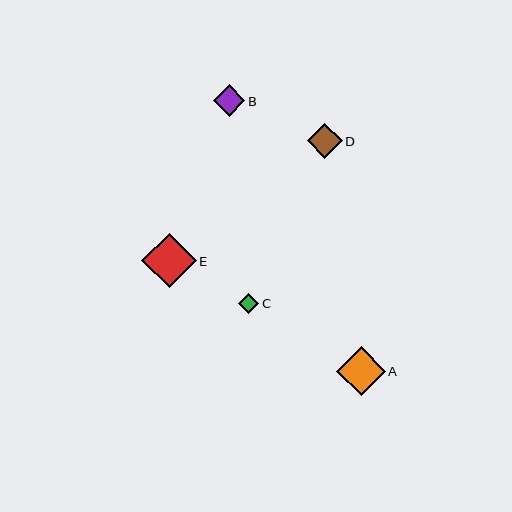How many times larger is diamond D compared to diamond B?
Diamond D is approximately 1.1 times the size of diamond B.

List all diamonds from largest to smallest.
From largest to smallest: E, A, D, B, C.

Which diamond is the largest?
Diamond E is the largest with a size of approximately 54 pixels.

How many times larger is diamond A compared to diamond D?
Diamond A is approximately 1.4 times the size of diamond D.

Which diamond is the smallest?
Diamond C is the smallest with a size of approximately 21 pixels.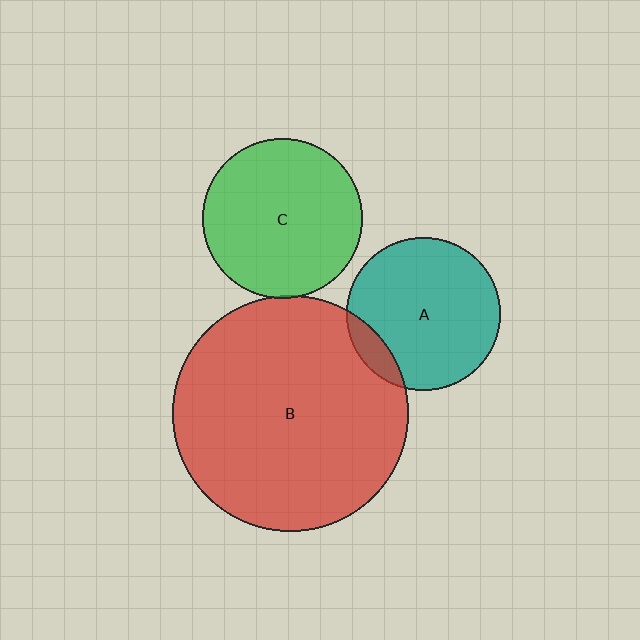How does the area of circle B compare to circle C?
Approximately 2.2 times.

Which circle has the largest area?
Circle B (red).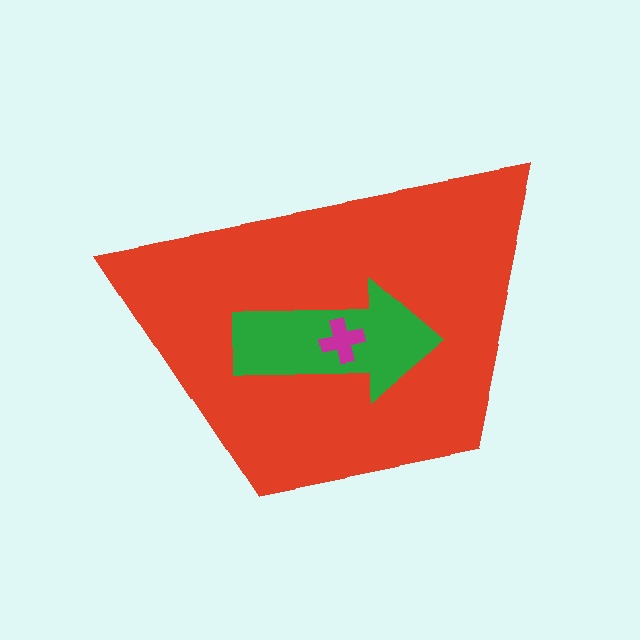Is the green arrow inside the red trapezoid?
Yes.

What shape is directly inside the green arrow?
The magenta cross.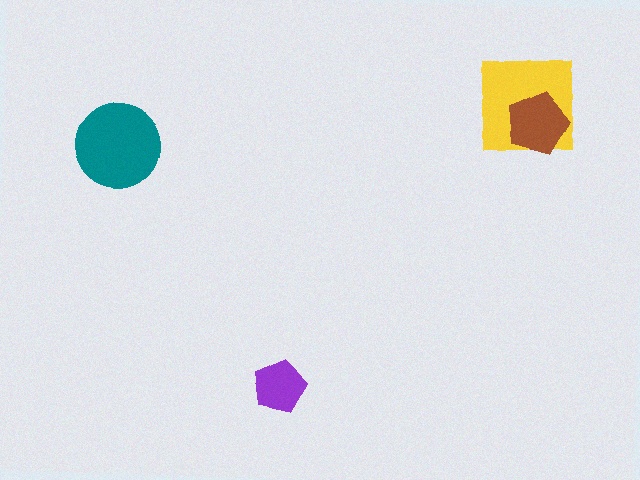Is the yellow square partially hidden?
Yes, it is partially covered by another shape.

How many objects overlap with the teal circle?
0 objects overlap with the teal circle.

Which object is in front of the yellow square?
The brown pentagon is in front of the yellow square.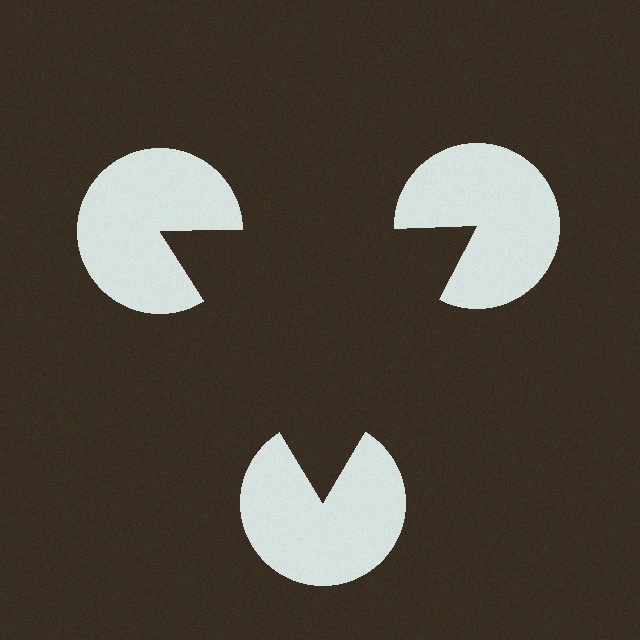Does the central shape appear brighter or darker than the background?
It typically appears slightly darker than the background, even though no actual brightness change is drawn.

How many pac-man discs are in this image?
There are 3 — one at each vertex of the illusory triangle.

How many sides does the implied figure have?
3 sides.